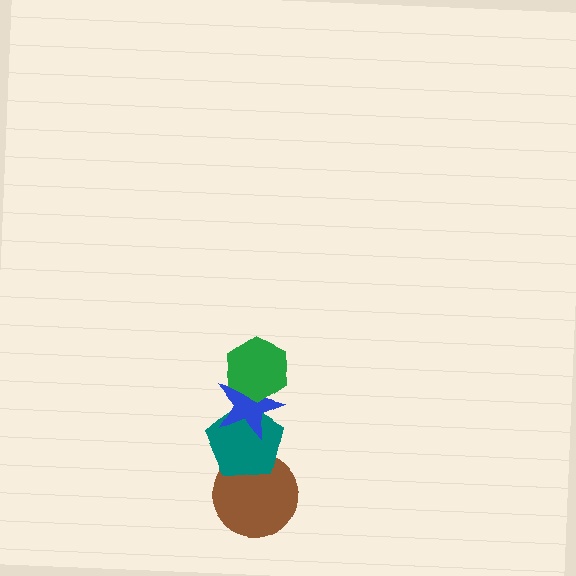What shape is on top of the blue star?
The green hexagon is on top of the blue star.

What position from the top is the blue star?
The blue star is 2nd from the top.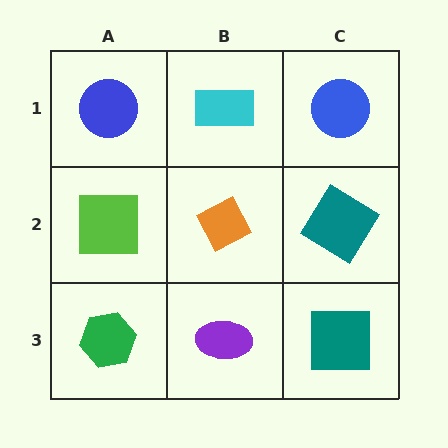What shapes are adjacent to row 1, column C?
A teal diamond (row 2, column C), a cyan rectangle (row 1, column B).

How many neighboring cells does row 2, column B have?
4.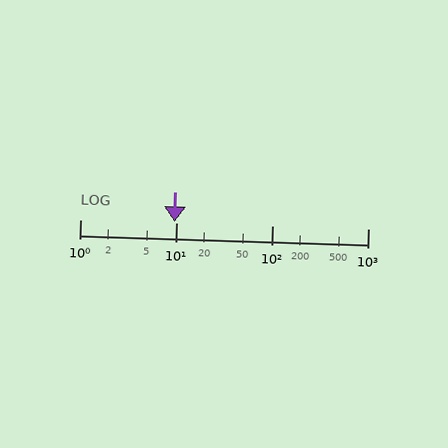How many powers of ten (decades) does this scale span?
The scale spans 3 decades, from 1 to 1000.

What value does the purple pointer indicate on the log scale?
The pointer indicates approximately 9.7.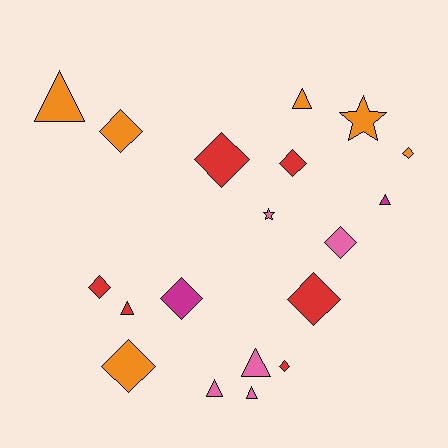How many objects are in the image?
There are 19 objects.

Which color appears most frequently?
Orange, with 6 objects.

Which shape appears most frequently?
Diamond, with 10 objects.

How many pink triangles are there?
There are 3 pink triangles.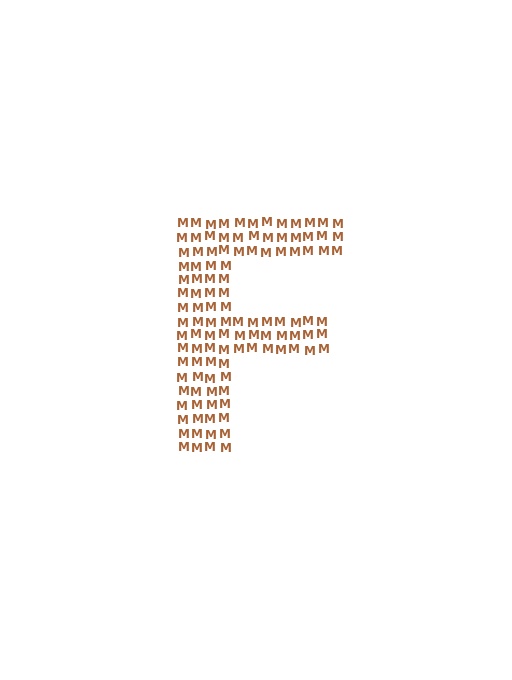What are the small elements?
The small elements are letter M's.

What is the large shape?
The large shape is the letter F.